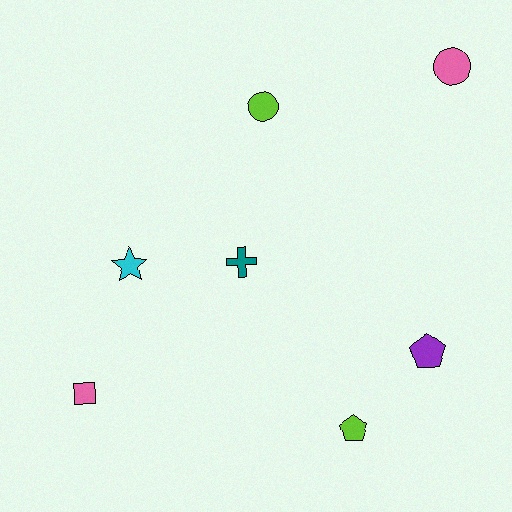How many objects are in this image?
There are 7 objects.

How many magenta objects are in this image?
There are no magenta objects.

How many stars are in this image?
There is 1 star.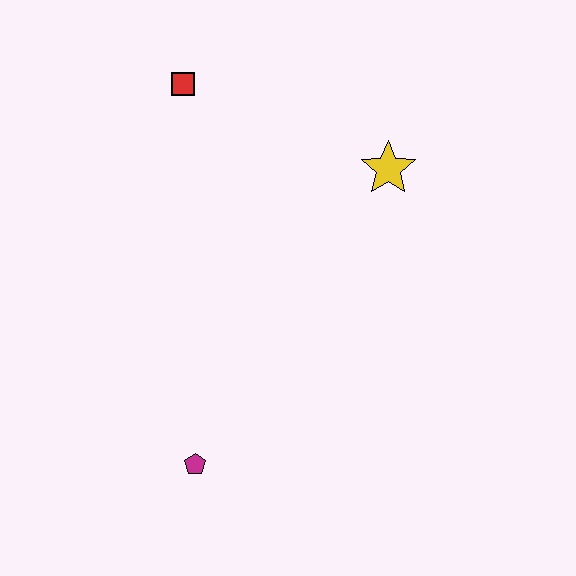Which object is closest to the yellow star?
The red square is closest to the yellow star.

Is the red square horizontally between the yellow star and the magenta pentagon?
No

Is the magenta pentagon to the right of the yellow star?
No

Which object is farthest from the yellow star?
The magenta pentagon is farthest from the yellow star.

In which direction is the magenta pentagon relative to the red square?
The magenta pentagon is below the red square.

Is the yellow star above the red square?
No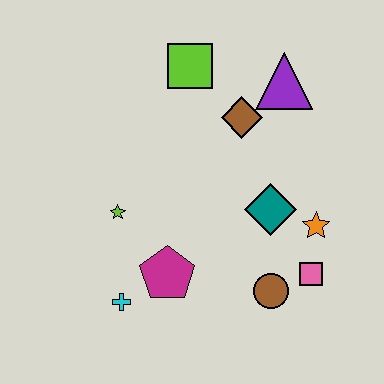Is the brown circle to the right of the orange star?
No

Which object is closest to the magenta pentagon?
The cyan cross is closest to the magenta pentagon.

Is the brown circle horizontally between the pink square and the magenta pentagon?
Yes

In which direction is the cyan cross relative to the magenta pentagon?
The cyan cross is to the left of the magenta pentagon.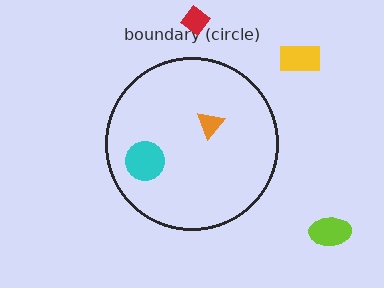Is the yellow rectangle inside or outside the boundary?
Outside.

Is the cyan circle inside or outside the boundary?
Inside.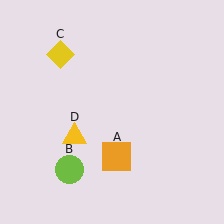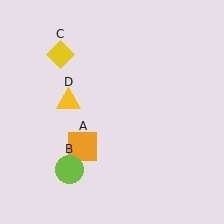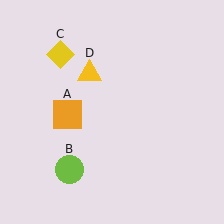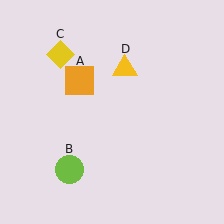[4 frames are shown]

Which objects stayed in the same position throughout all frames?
Lime circle (object B) and yellow diamond (object C) remained stationary.